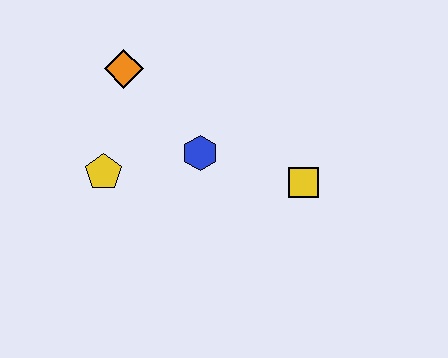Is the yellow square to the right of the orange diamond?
Yes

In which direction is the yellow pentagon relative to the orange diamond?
The yellow pentagon is below the orange diamond.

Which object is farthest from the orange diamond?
The yellow square is farthest from the orange diamond.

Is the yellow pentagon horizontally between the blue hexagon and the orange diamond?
No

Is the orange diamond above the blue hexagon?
Yes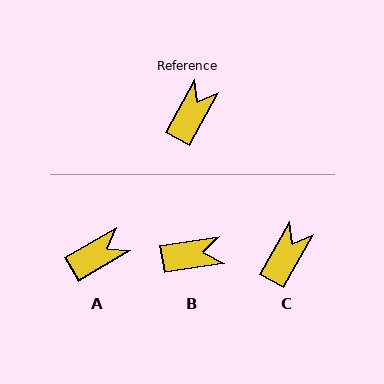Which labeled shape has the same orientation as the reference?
C.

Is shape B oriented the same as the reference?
No, it is off by about 52 degrees.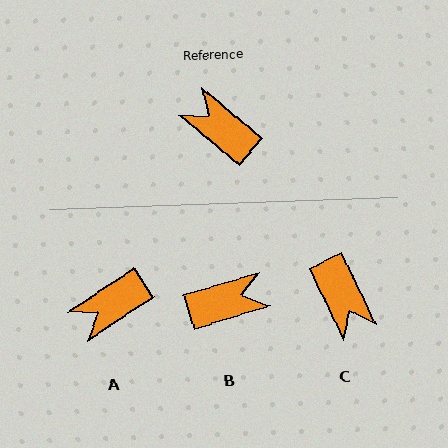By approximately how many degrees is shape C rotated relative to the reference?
Approximately 156 degrees counter-clockwise.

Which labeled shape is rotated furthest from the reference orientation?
C, about 156 degrees away.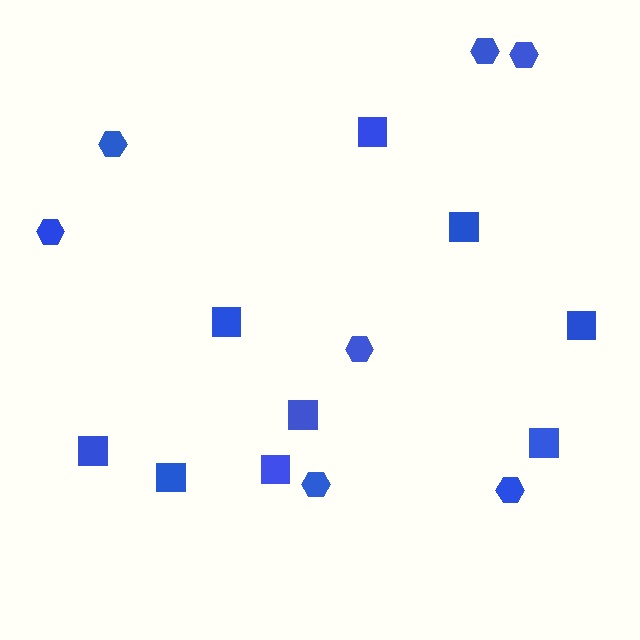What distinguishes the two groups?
There are 2 groups: one group of hexagons (7) and one group of squares (9).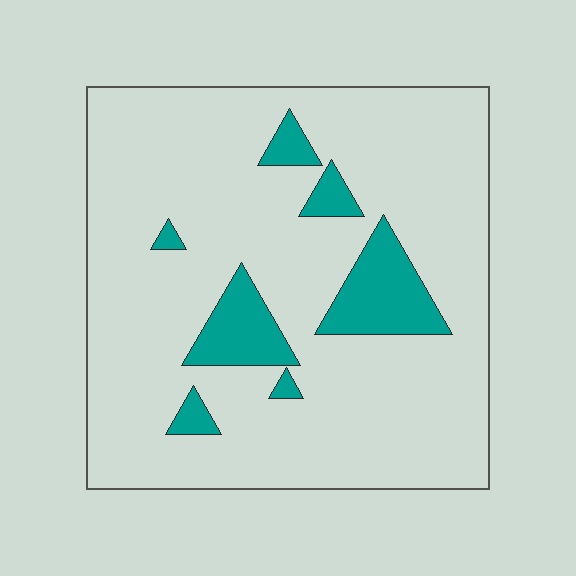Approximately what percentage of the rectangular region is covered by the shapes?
Approximately 15%.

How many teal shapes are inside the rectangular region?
7.